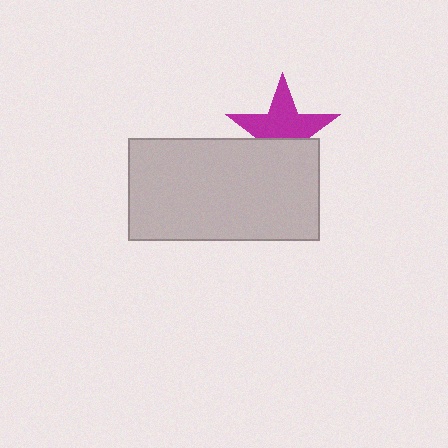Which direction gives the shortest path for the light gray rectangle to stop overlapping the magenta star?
Moving down gives the shortest separation.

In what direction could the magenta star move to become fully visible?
The magenta star could move up. That would shift it out from behind the light gray rectangle entirely.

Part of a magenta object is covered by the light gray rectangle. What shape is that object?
It is a star.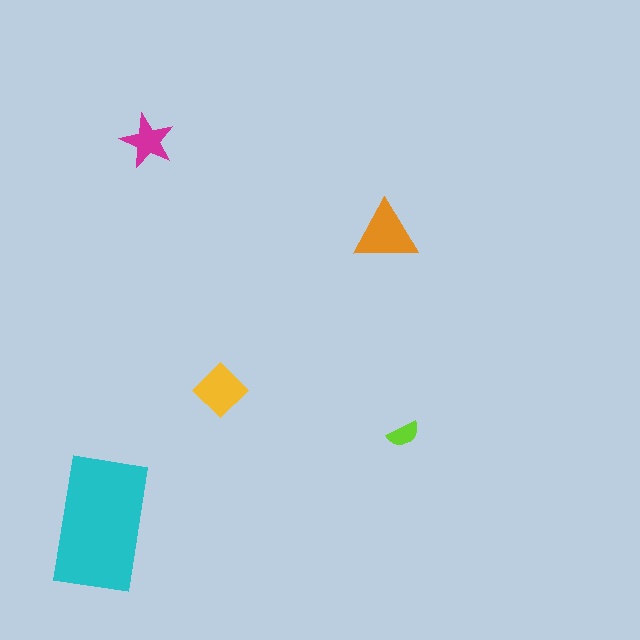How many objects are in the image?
There are 5 objects in the image.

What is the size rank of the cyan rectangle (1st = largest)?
1st.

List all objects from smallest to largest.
The lime semicircle, the magenta star, the yellow diamond, the orange triangle, the cyan rectangle.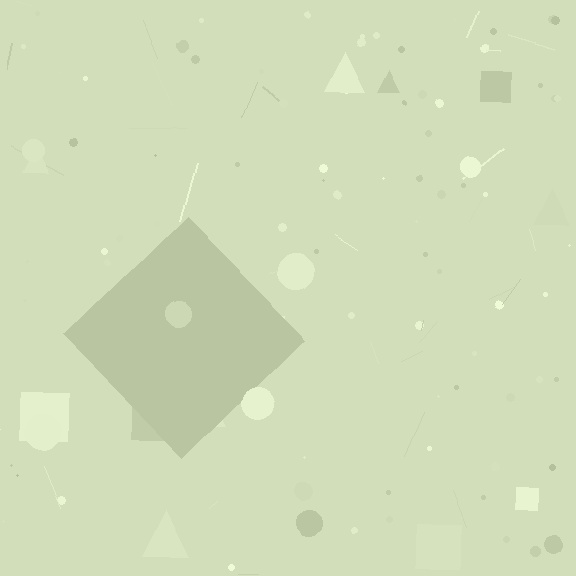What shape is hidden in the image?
A diamond is hidden in the image.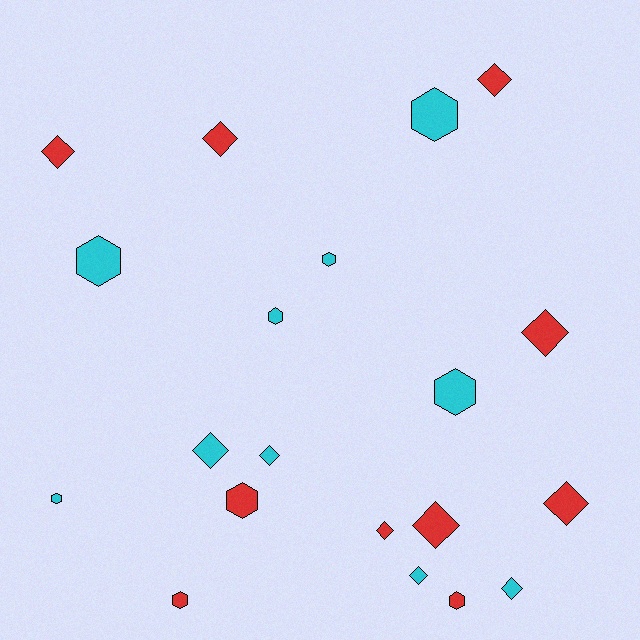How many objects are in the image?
There are 20 objects.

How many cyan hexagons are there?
There are 6 cyan hexagons.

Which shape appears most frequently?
Diamond, with 11 objects.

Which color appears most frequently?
Cyan, with 10 objects.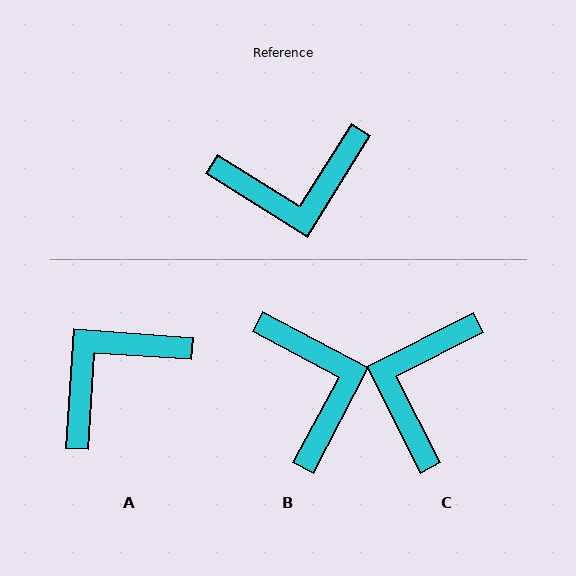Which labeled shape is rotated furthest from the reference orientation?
A, about 152 degrees away.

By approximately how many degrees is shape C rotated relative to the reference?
Approximately 121 degrees clockwise.